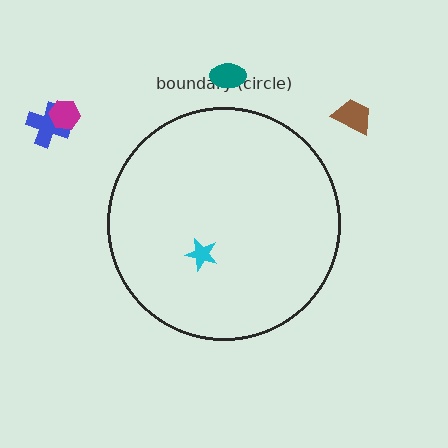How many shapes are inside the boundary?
1 inside, 4 outside.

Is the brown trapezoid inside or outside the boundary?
Outside.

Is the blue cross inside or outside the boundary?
Outside.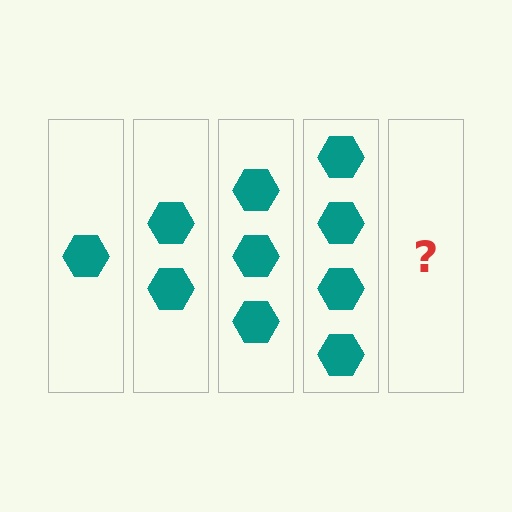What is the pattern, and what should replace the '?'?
The pattern is that each step adds one more hexagon. The '?' should be 5 hexagons.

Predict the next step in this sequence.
The next step is 5 hexagons.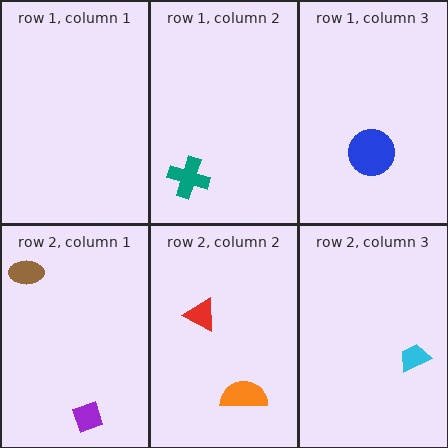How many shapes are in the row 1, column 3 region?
1.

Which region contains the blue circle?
The row 1, column 3 region.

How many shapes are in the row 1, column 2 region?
1.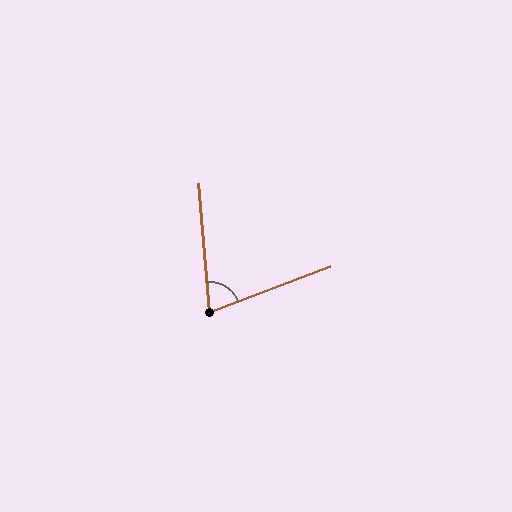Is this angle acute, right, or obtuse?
It is acute.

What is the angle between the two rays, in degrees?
Approximately 74 degrees.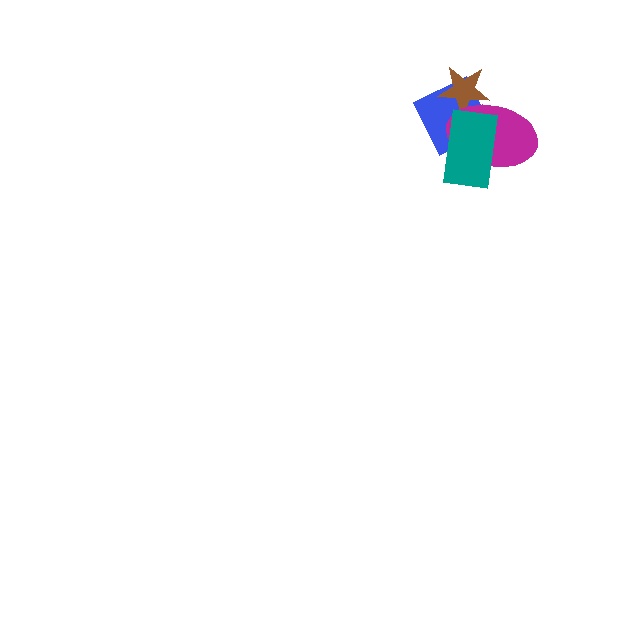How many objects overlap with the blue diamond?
3 objects overlap with the blue diamond.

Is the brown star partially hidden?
Yes, it is partially covered by another shape.